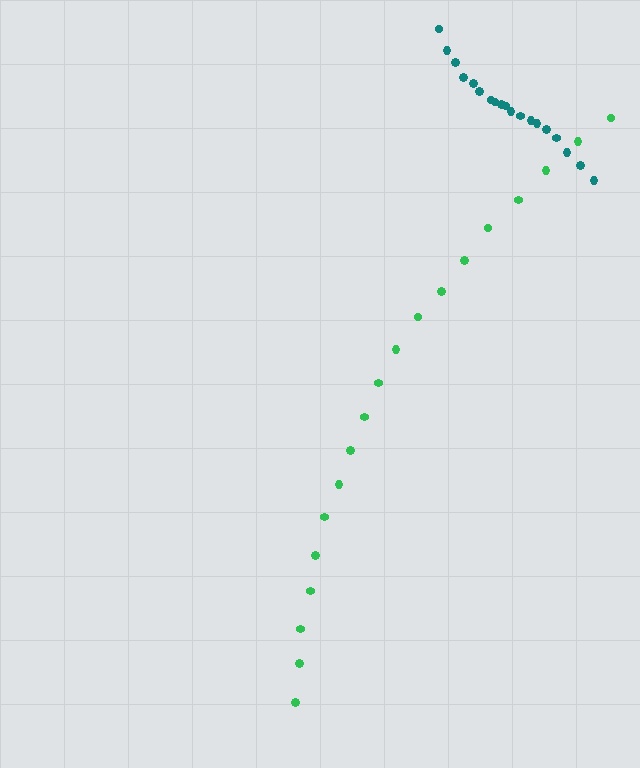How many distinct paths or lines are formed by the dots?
There are 2 distinct paths.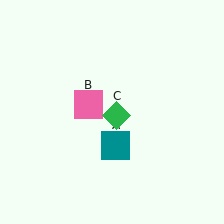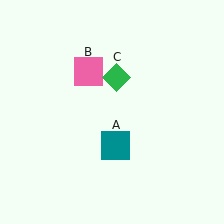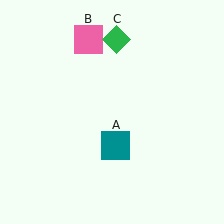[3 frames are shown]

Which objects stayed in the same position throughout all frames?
Teal square (object A) remained stationary.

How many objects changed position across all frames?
2 objects changed position: pink square (object B), green diamond (object C).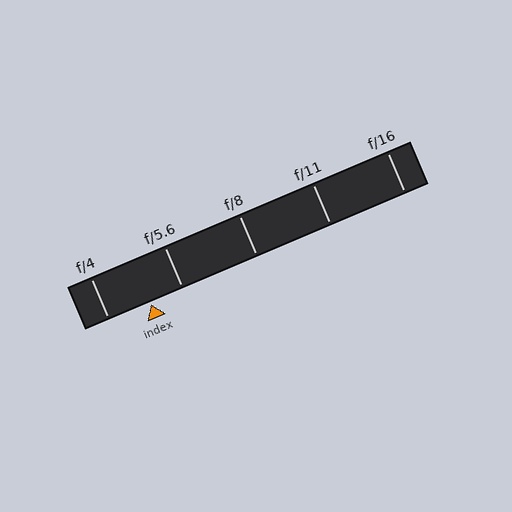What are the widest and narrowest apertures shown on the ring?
The widest aperture shown is f/4 and the narrowest is f/16.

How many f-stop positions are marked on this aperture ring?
There are 5 f-stop positions marked.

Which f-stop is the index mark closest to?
The index mark is closest to f/5.6.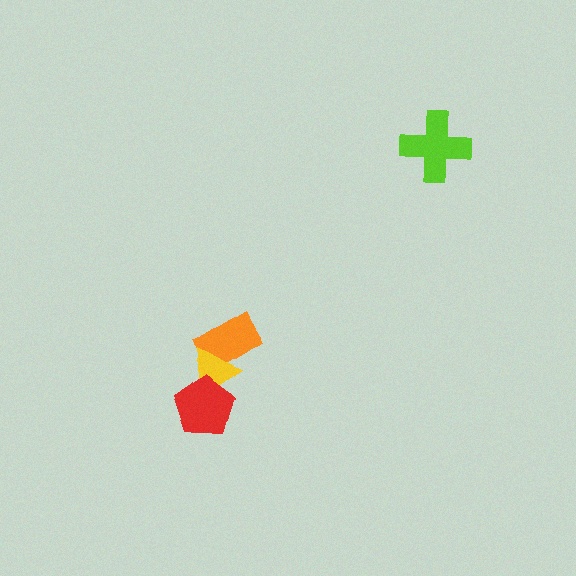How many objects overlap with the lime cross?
0 objects overlap with the lime cross.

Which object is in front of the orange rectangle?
The yellow triangle is in front of the orange rectangle.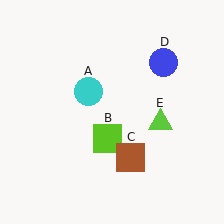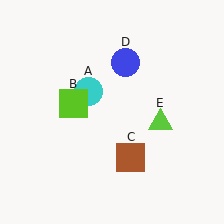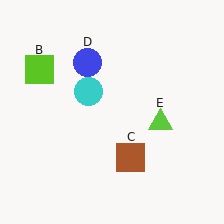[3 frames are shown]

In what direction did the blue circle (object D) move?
The blue circle (object D) moved left.